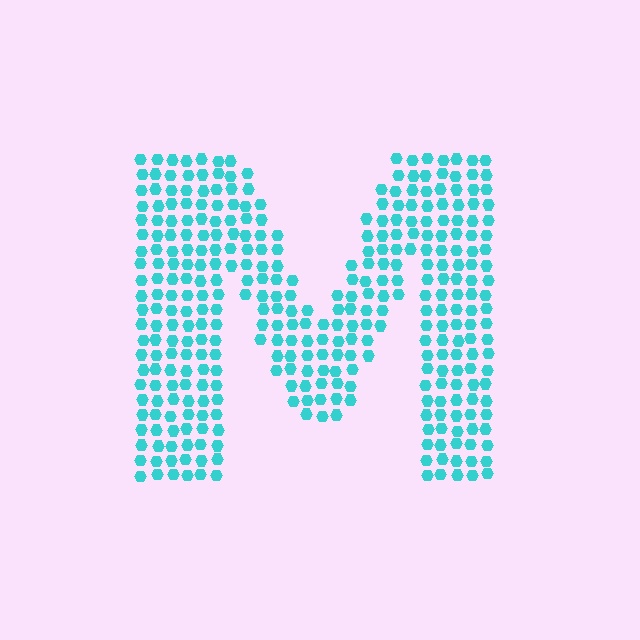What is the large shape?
The large shape is the letter M.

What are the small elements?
The small elements are hexagons.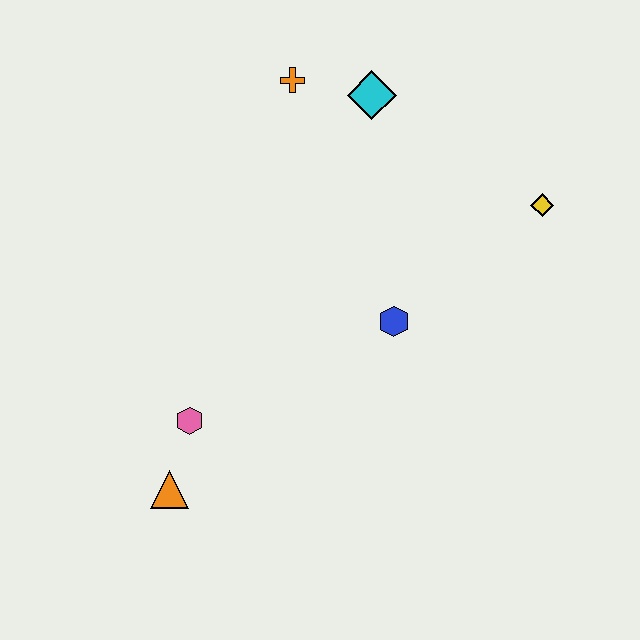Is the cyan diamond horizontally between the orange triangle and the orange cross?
No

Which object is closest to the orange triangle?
The pink hexagon is closest to the orange triangle.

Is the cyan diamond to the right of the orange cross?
Yes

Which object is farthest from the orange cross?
The orange triangle is farthest from the orange cross.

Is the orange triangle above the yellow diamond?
No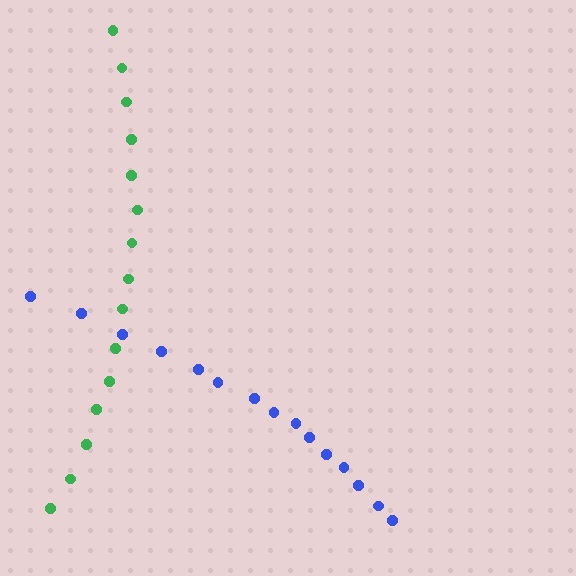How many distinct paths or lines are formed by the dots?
There are 2 distinct paths.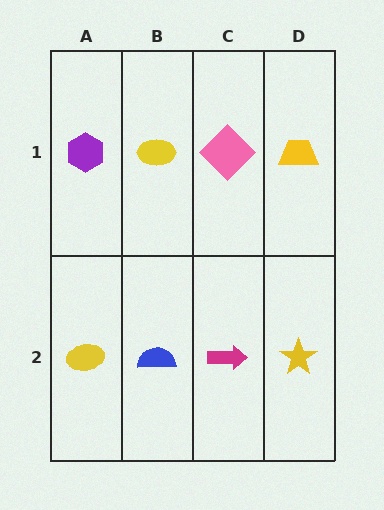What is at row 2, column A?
A yellow ellipse.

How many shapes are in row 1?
4 shapes.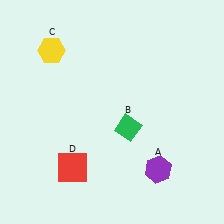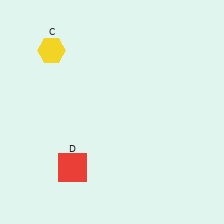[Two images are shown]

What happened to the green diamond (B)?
The green diamond (B) was removed in Image 2. It was in the bottom-right area of Image 1.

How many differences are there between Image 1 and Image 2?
There are 2 differences between the two images.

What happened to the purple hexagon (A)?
The purple hexagon (A) was removed in Image 2. It was in the bottom-right area of Image 1.